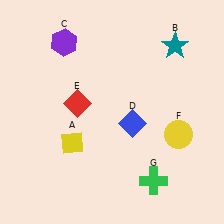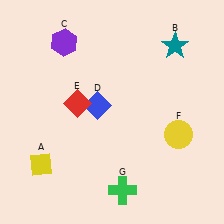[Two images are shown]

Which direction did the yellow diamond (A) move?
The yellow diamond (A) moved left.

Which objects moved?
The objects that moved are: the yellow diamond (A), the blue diamond (D), the green cross (G).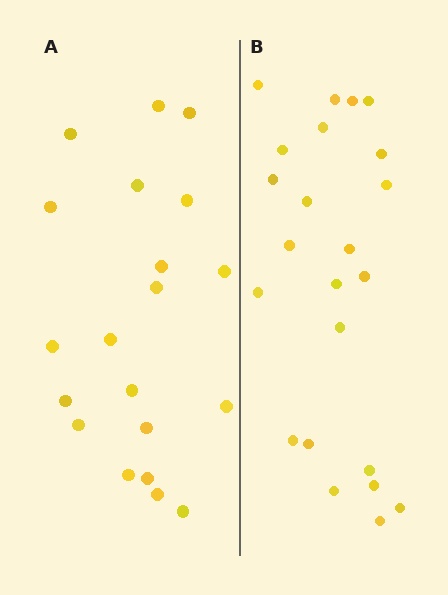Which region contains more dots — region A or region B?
Region B (the right region) has more dots.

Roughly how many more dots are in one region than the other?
Region B has just a few more — roughly 2 or 3 more dots than region A.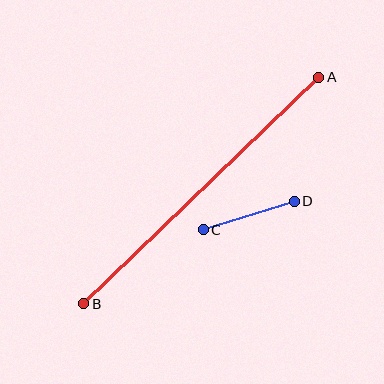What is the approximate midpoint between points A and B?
The midpoint is at approximately (201, 190) pixels.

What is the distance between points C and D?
The distance is approximately 95 pixels.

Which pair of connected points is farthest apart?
Points A and B are farthest apart.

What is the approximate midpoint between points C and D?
The midpoint is at approximately (249, 215) pixels.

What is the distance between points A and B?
The distance is approximately 326 pixels.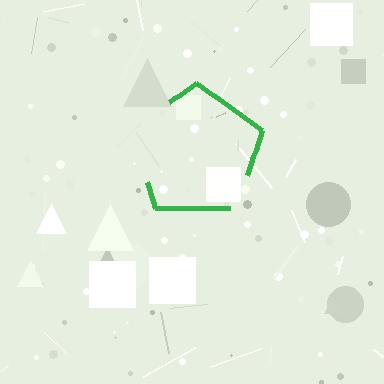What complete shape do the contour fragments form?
The contour fragments form a pentagon.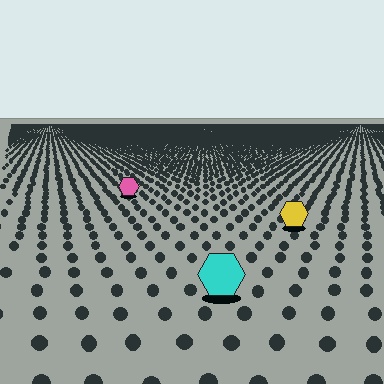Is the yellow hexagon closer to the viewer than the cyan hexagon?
No. The cyan hexagon is closer — you can tell from the texture gradient: the ground texture is coarser near it.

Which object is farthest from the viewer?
The pink hexagon is farthest from the viewer. It appears smaller and the ground texture around it is denser.